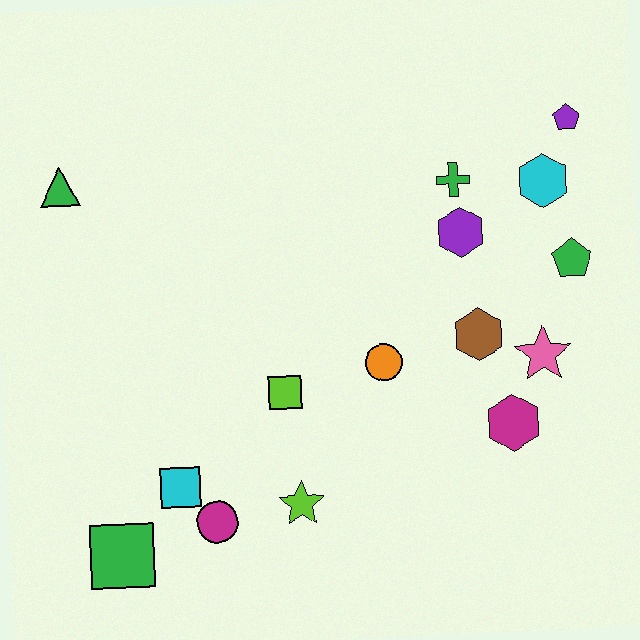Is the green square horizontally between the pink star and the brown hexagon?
No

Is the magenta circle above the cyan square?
No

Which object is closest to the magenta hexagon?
The pink star is closest to the magenta hexagon.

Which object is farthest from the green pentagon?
The green square is farthest from the green pentagon.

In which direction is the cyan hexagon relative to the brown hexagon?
The cyan hexagon is above the brown hexagon.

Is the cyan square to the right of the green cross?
No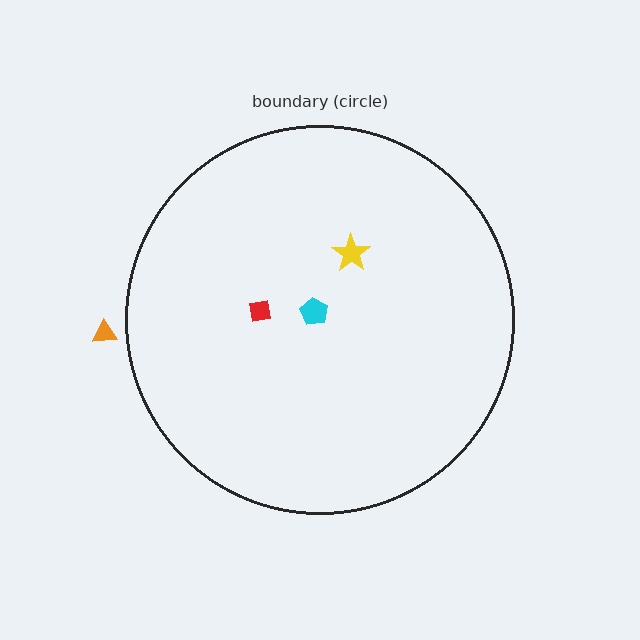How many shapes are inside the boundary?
3 inside, 1 outside.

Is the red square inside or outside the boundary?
Inside.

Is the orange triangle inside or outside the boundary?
Outside.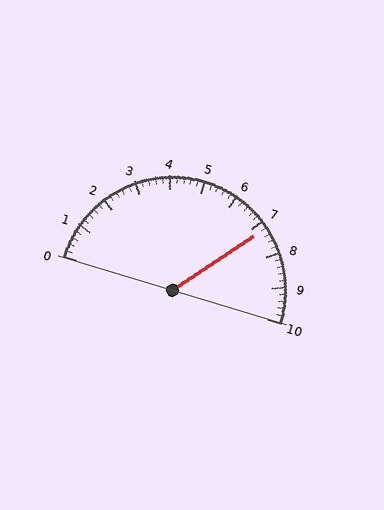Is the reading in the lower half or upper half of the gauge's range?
The reading is in the upper half of the range (0 to 10).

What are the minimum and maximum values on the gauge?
The gauge ranges from 0 to 10.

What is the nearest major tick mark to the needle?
The nearest major tick mark is 7.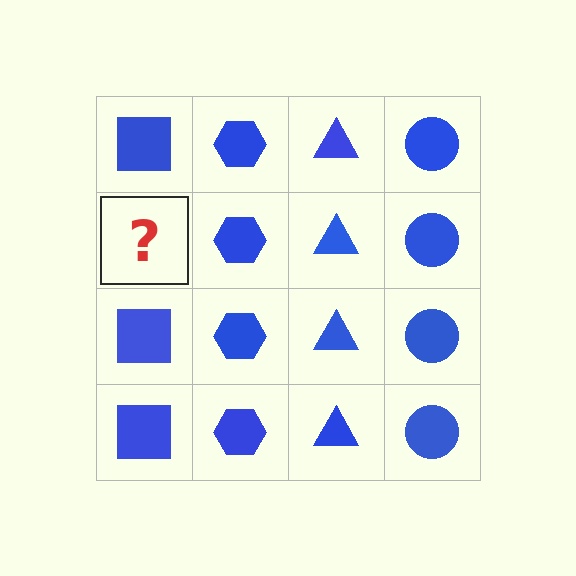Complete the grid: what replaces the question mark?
The question mark should be replaced with a blue square.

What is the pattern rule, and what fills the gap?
The rule is that each column has a consistent shape. The gap should be filled with a blue square.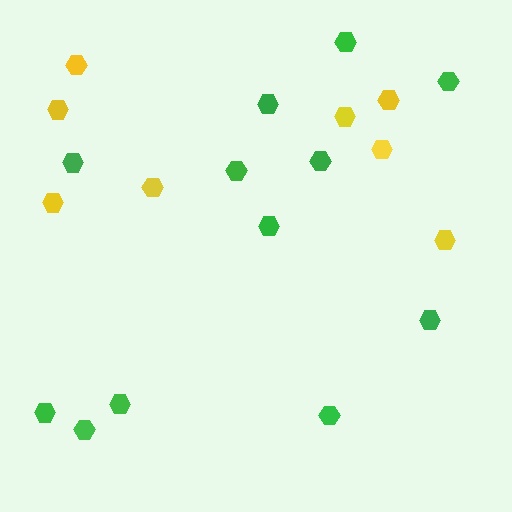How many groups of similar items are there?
There are 2 groups: one group of yellow hexagons (8) and one group of green hexagons (12).